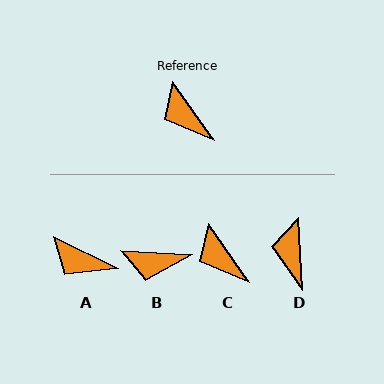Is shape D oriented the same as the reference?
No, it is off by about 31 degrees.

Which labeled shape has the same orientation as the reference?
C.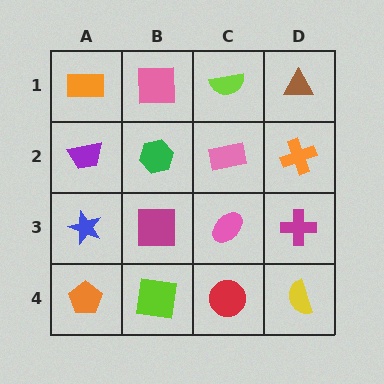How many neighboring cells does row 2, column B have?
4.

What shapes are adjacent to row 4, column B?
A magenta square (row 3, column B), an orange pentagon (row 4, column A), a red circle (row 4, column C).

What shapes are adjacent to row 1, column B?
A green hexagon (row 2, column B), an orange rectangle (row 1, column A), a lime semicircle (row 1, column C).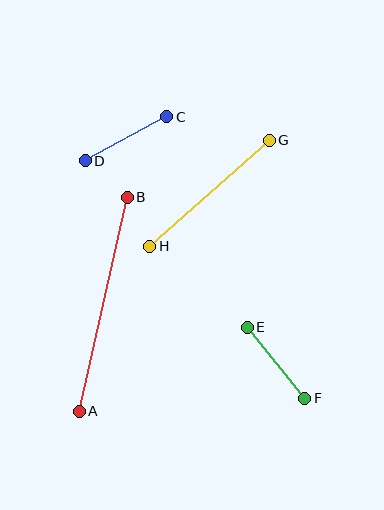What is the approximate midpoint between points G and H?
The midpoint is at approximately (209, 193) pixels.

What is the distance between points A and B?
The distance is approximately 219 pixels.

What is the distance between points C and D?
The distance is approximately 93 pixels.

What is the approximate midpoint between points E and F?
The midpoint is at approximately (276, 363) pixels.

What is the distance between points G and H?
The distance is approximately 160 pixels.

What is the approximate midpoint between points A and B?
The midpoint is at approximately (103, 304) pixels.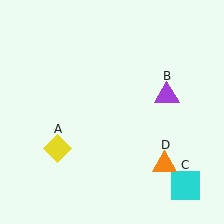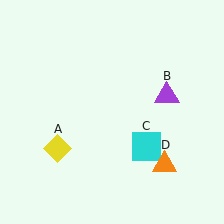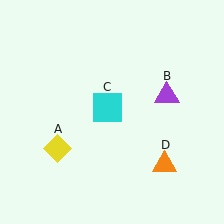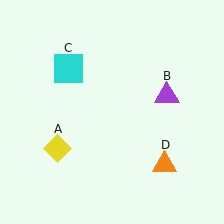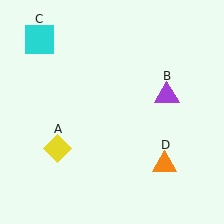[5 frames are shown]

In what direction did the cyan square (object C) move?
The cyan square (object C) moved up and to the left.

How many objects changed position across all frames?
1 object changed position: cyan square (object C).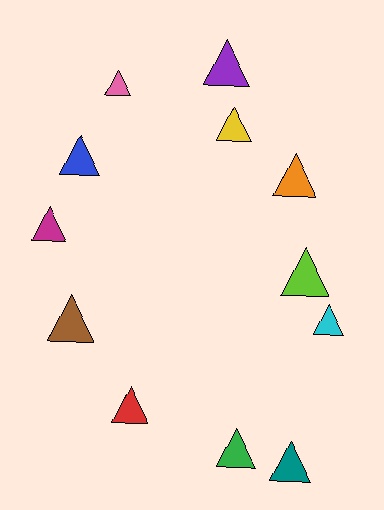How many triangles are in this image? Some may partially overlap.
There are 12 triangles.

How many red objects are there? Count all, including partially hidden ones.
There is 1 red object.